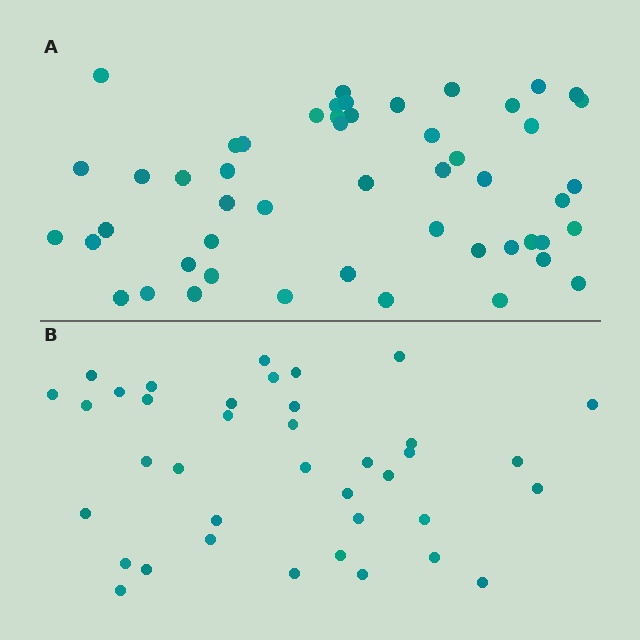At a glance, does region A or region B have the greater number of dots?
Region A (the top region) has more dots.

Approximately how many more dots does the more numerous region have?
Region A has approximately 15 more dots than region B.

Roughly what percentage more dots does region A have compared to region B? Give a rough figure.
About 35% more.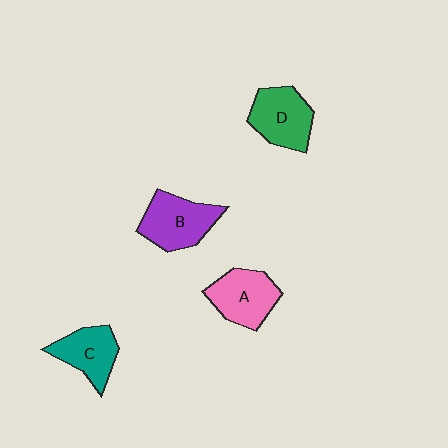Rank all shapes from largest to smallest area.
From largest to smallest: B (purple), D (green), A (pink), C (teal).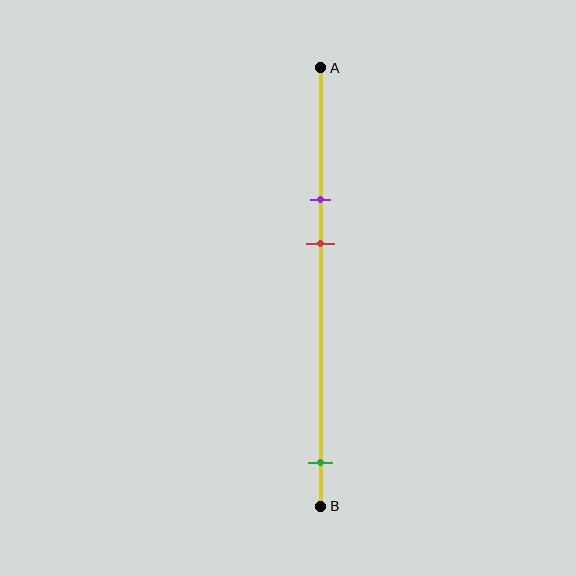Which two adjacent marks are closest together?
The purple and red marks are the closest adjacent pair.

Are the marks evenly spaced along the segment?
No, the marks are not evenly spaced.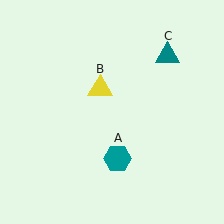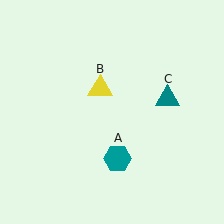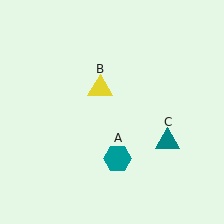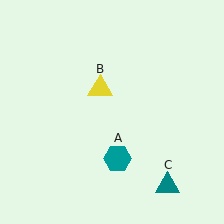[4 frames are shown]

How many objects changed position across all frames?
1 object changed position: teal triangle (object C).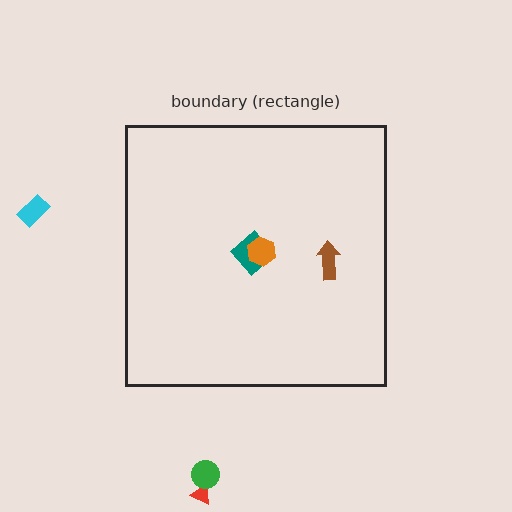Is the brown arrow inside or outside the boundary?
Inside.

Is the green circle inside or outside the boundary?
Outside.